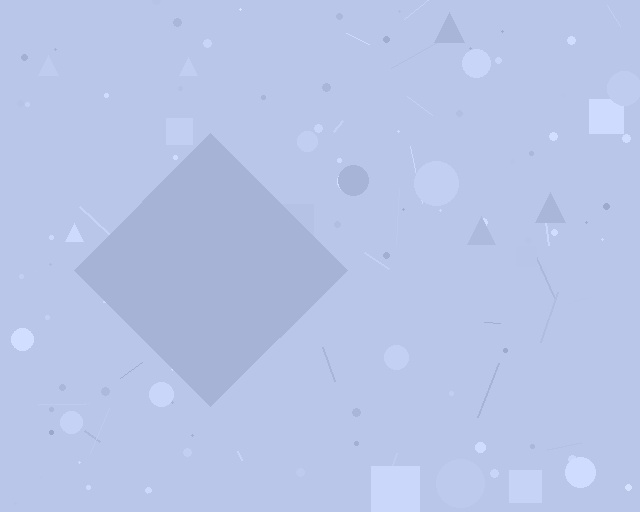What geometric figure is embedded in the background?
A diamond is embedded in the background.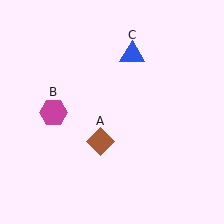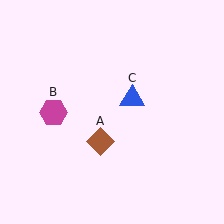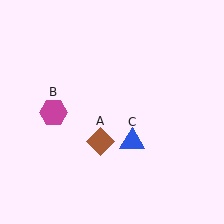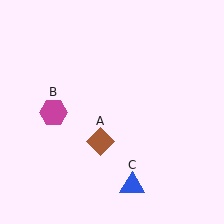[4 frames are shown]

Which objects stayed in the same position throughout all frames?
Brown diamond (object A) and magenta hexagon (object B) remained stationary.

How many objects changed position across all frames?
1 object changed position: blue triangle (object C).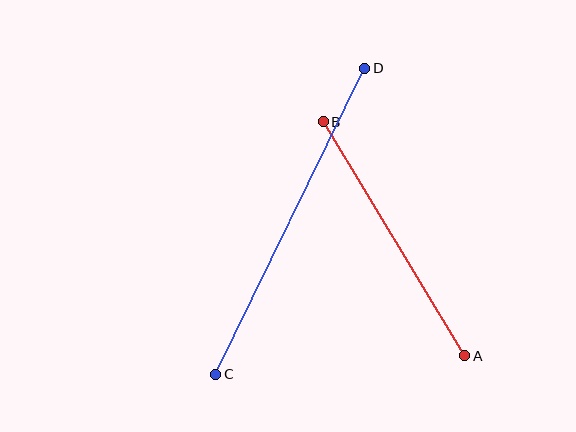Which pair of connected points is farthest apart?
Points C and D are farthest apart.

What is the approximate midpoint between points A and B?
The midpoint is at approximately (394, 239) pixels.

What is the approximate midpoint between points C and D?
The midpoint is at approximately (290, 221) pixels.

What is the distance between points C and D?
The distance is approximately 340 pixels.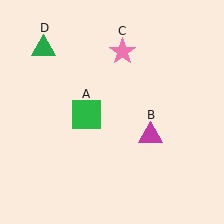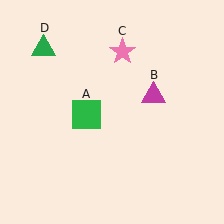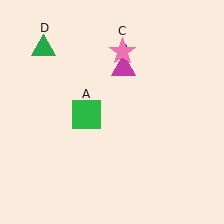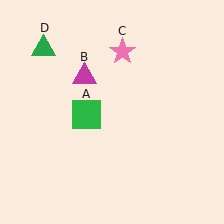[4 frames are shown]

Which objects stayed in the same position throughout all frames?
Green square (object A) and pink star (object C) and green triangle (object D) remained stationary.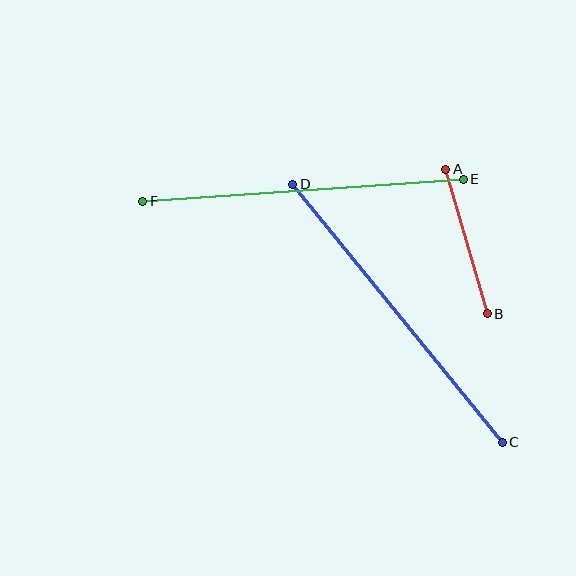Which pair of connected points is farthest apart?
Points C and D are farthest apart.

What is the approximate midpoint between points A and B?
The midpoint is at approximately (466, 242) pixels.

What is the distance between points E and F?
The distance is approximately 321 pixels.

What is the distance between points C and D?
The distance is approximately 332 pixels.